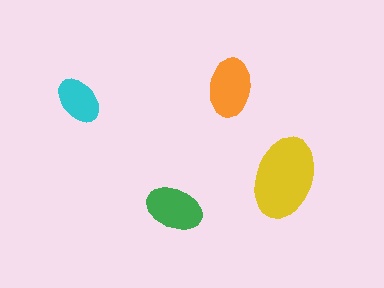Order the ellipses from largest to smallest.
the yellow one, the orange one, the green one, the cyan one.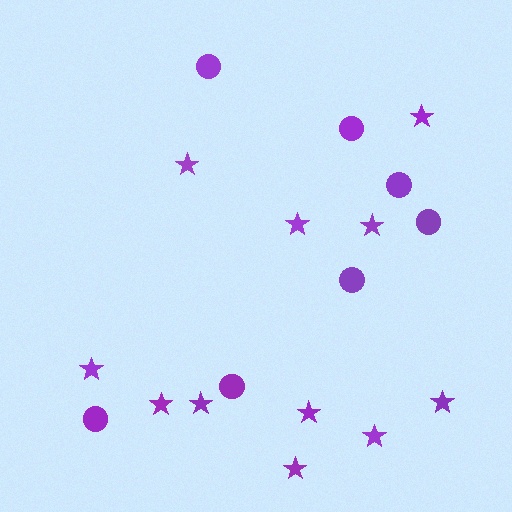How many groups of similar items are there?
There are 2 groups: one group of stars (11) and one group of circles (7).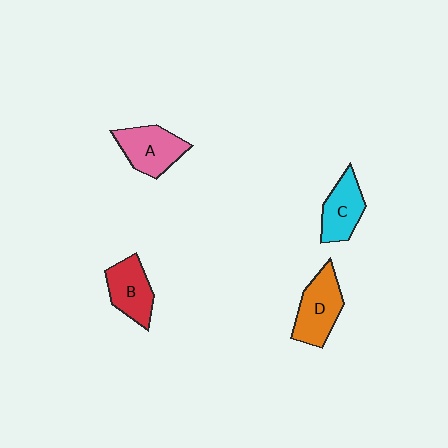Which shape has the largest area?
Shape D (orange).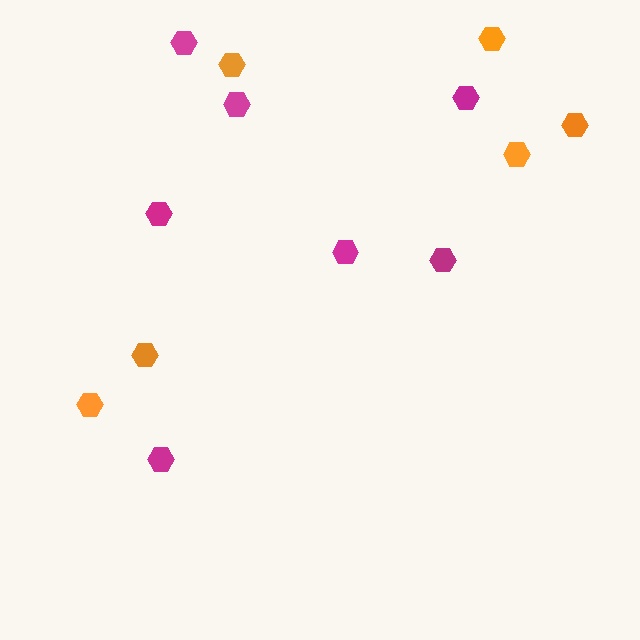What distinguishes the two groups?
There are 2 groups: one group of orange hexagons (6) and one group of magenta hexagons (7).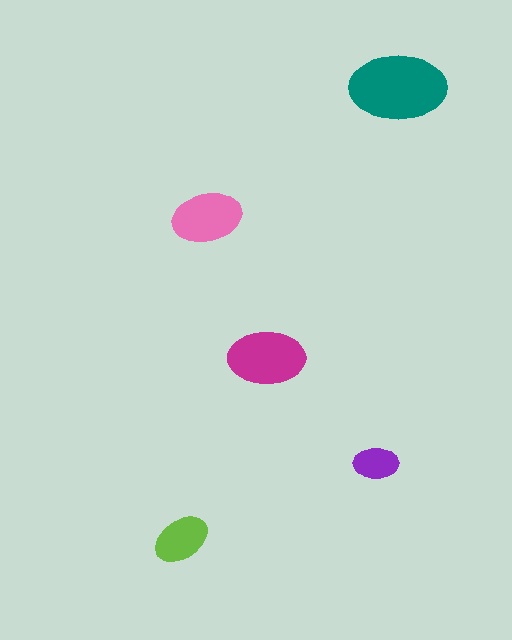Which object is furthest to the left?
The lime ellipse is leftmost.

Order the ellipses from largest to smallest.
the teal one, the magenta one, the pink one, the lime one, the purple one.